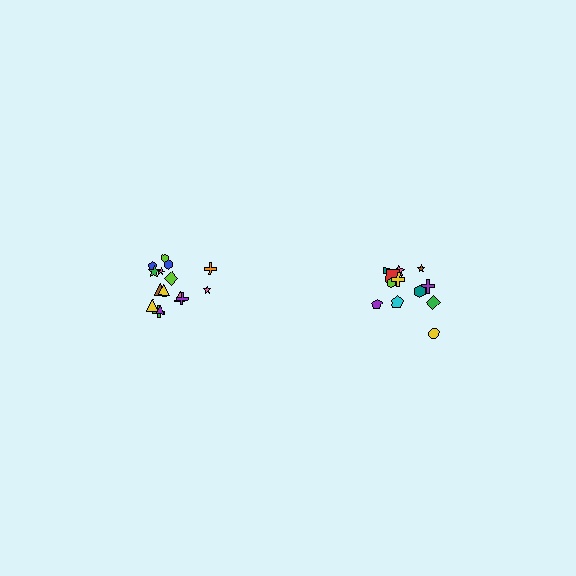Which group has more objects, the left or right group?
The left group.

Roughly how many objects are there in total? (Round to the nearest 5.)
Roughly 25 objects in total.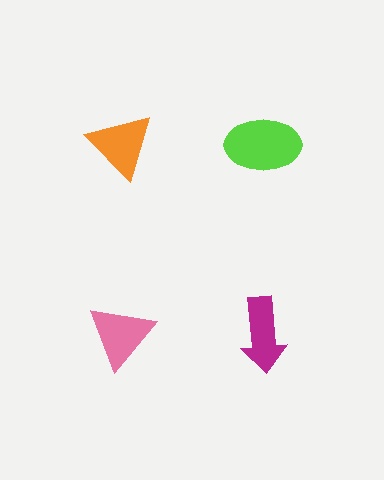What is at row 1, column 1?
An orange triangle.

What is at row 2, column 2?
A magenta arrow.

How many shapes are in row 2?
2 shapes.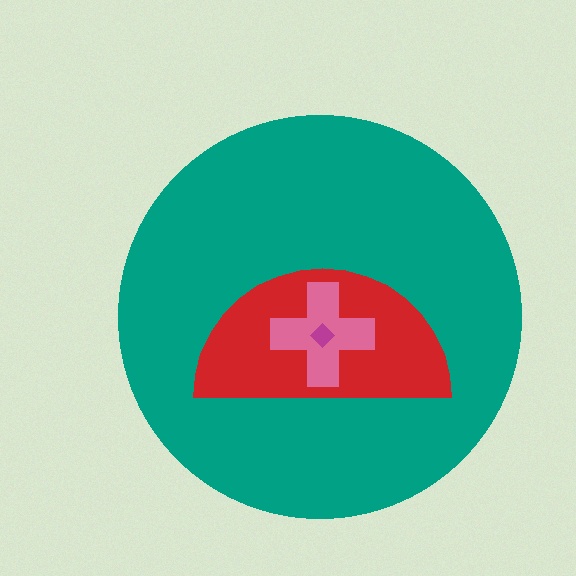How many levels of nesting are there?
4.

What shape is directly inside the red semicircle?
The pink cross.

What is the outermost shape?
The teal circle.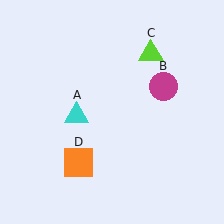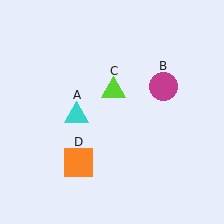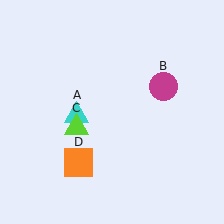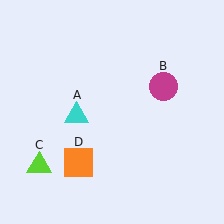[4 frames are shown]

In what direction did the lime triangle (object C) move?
The lime triangle (object C) moved down and to the left.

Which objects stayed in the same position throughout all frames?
Cyan triangle (object A) and magenta circle (object B) and orange square (object D) remained stationary.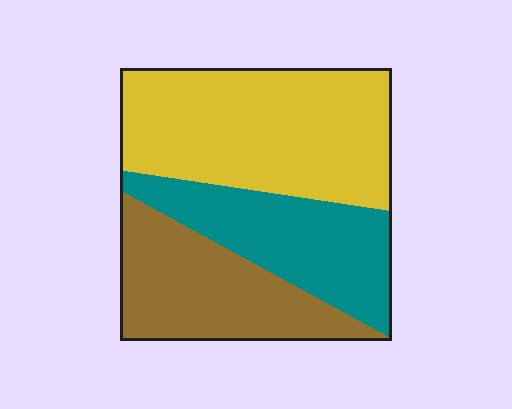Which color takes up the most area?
Yellow, at roughly 45%.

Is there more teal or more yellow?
Yellow.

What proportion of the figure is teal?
Teal takes up about one quarter (1/4) of the figure.